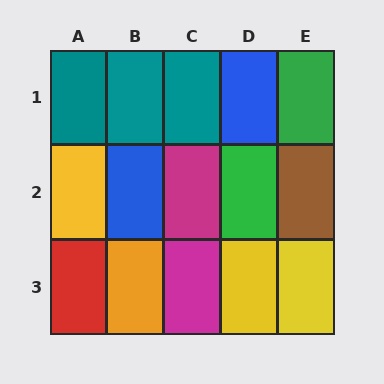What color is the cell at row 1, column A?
Teal.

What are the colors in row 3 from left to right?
Red, orange, magenta, yellow, yellow.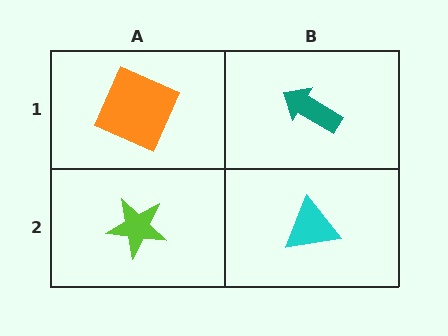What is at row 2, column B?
A cyan triangle.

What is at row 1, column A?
An orange square.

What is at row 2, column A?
A lime star.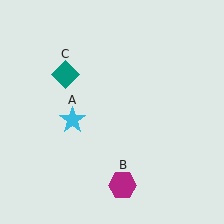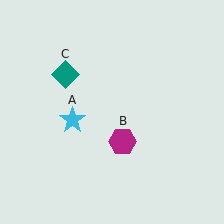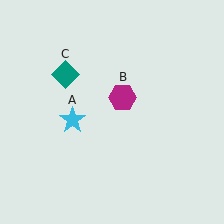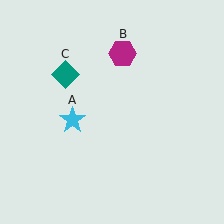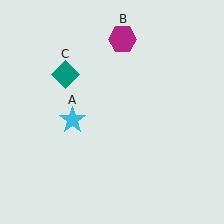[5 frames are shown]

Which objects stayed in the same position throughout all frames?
Cyan star (object A) and teal diamond (object C) remained stationary.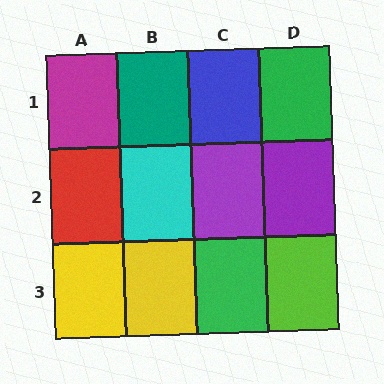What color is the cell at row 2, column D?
Purple.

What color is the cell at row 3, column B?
Yellow.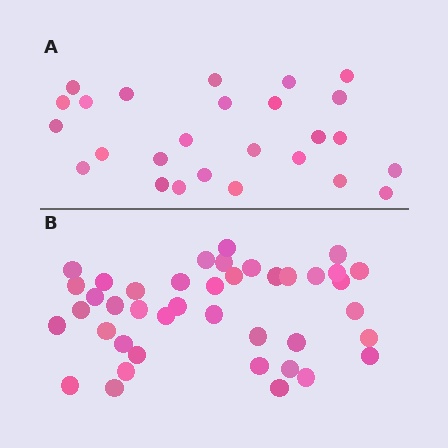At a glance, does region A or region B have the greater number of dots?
Region B (the bottom region) has more dots.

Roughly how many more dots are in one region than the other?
Region B has approximately 15 more dots than region A.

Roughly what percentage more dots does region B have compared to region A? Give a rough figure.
About 60% more.